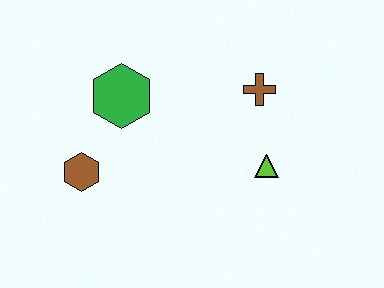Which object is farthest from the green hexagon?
The lime triangle is farthest from the green hexagon.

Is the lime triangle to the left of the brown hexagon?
No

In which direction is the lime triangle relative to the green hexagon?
The lime triangle is to the right of the green hexagon.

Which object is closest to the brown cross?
The lime triangle is closest to the brown cross.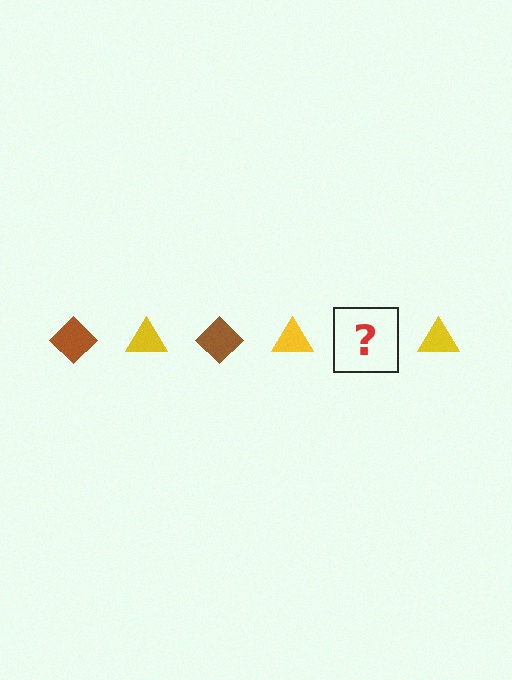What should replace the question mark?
The question mark should be replaced with a brown diamond.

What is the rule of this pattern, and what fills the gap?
The rule is that the pattern alternates between brown diamond and yellow triangle. The gap should be filled with a brown diamond.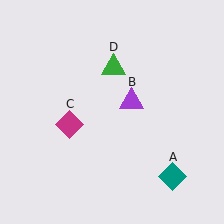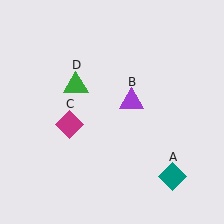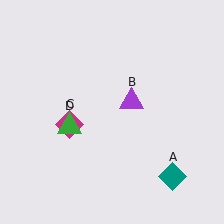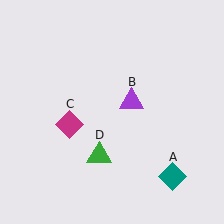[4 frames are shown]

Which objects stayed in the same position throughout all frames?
Teal diamond (object A) and purple triangle (object B) and magenta diamond (object C) remained stationary.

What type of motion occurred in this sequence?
The green triangle (object D) rotated counterclockwise around the center of the scene.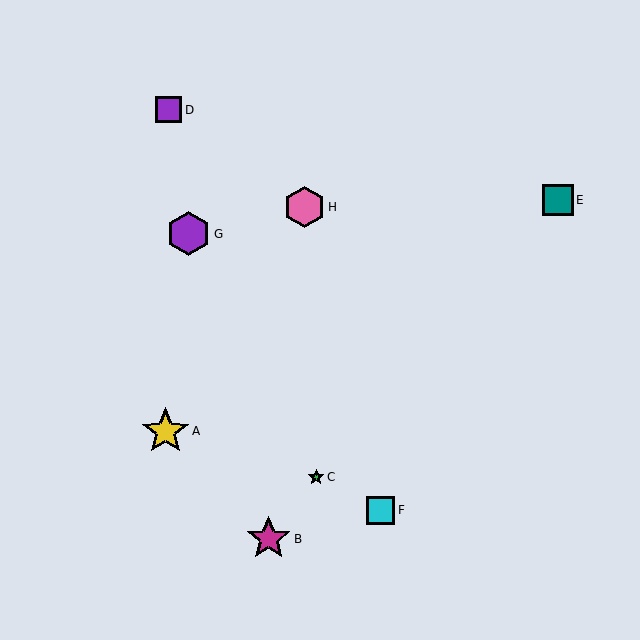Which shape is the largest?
The yellow star (labeled A) is the largest.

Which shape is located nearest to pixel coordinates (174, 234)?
The purple hexagon (labeled G) at (189, 234) is nearest to that location.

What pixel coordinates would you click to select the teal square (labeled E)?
Click at (558, 200) to select the teal square E.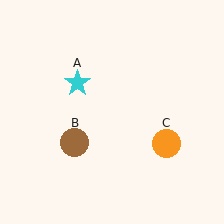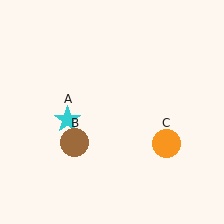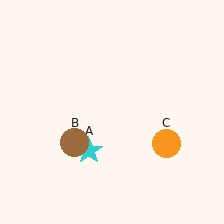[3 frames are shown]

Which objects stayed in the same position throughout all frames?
Brown circle (object B) and orange circle (object C) remained stationary.